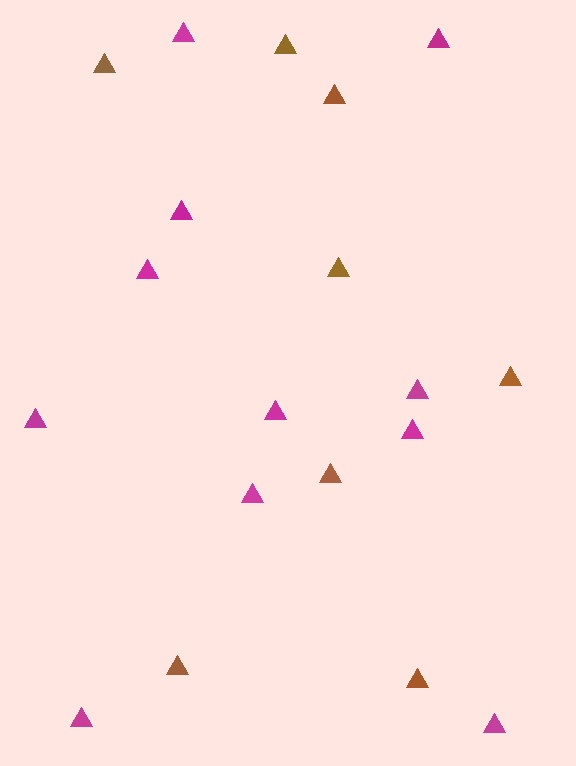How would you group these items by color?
There are 2 groups: one group of brown triangles (8) and one group of magenta triangles (11).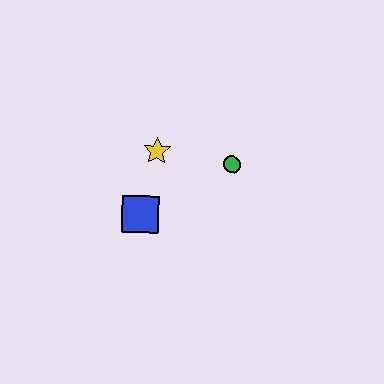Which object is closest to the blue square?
The yellow star is closest to the blue square.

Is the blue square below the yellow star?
Yes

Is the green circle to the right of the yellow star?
Yes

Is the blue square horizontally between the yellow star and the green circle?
No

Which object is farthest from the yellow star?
The green circle is farthest from the yellow star.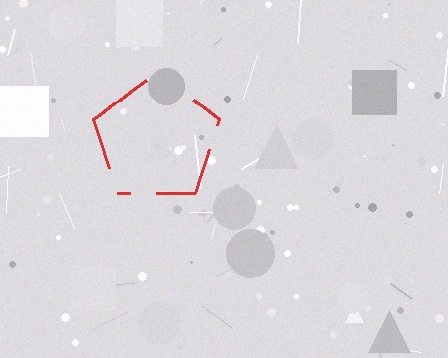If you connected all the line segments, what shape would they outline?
They would outline a pentagon.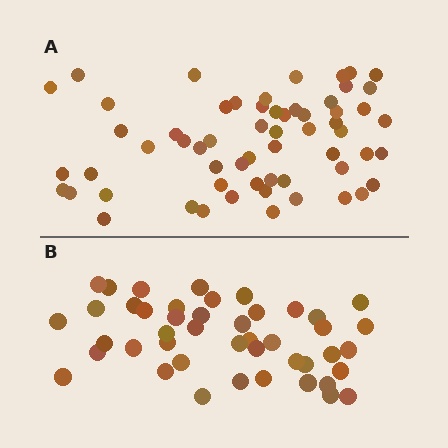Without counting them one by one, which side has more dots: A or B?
Region A (the top region) has more dots.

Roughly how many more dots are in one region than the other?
Region A has approximately 15 more dots than region B.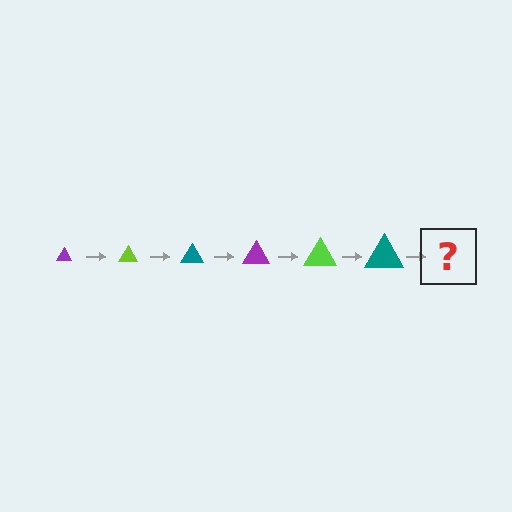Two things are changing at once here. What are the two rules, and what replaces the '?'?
The two rules are that the triangle grows larger each step and the color cycles through purple, lime, and teal. The '?' should be a purple triangle, larger than the previous one.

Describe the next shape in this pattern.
It should be a purple triangle, larger than the previous one.